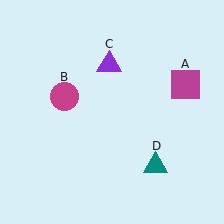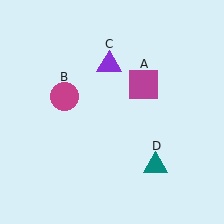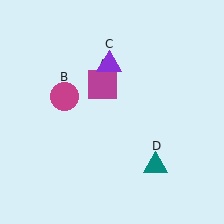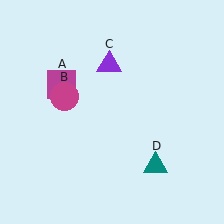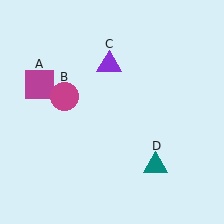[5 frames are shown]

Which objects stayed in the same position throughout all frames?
Magenta circle (object B) and purple triangle (object C) and teal triangle (object D) remained stationary.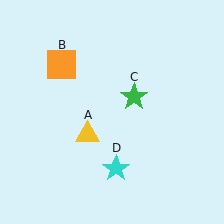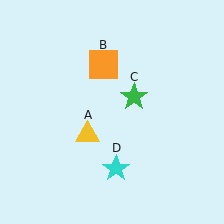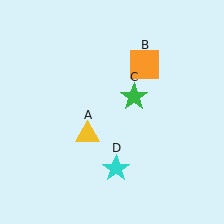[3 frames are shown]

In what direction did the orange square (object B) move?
The orange square (object B) moved right.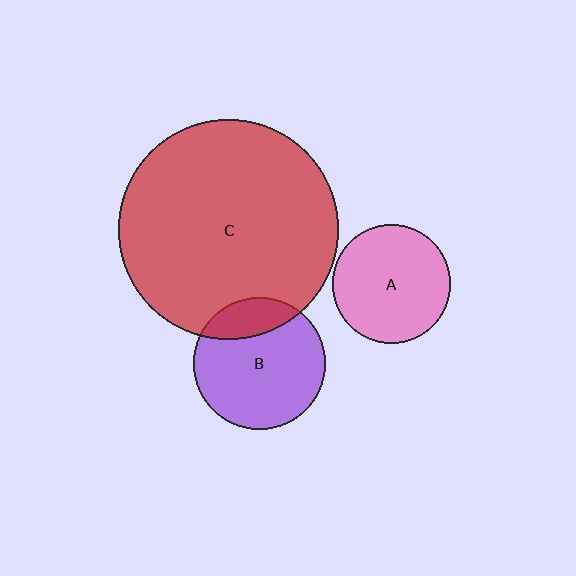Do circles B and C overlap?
Yes.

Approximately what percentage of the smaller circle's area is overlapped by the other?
Approximately 20%.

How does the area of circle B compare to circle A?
Approximately 1.2 times.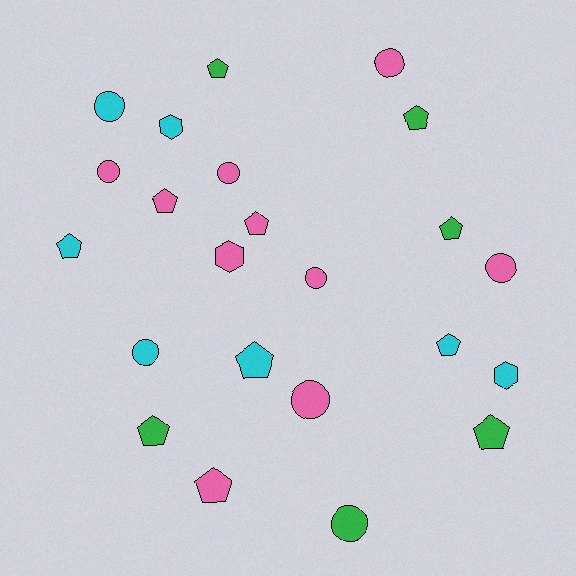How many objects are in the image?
There are 23 objects.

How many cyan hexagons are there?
There are 2 cyan hexagons.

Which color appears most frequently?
Pink, with 10 objects.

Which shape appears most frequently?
Pentagon, with 11 objects.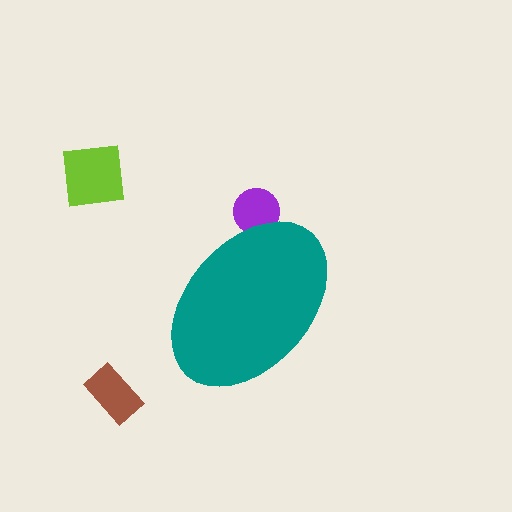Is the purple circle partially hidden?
Yes, the purple circle is partially hidden behind the teal ellipse.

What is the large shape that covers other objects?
A teal ellipse.